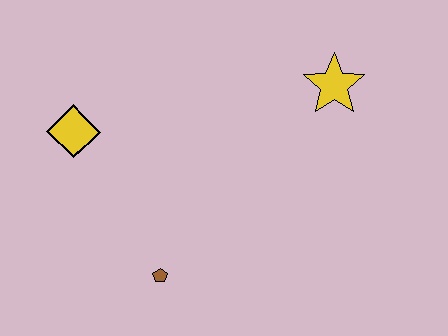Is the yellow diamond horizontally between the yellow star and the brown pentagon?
No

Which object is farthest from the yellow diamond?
The yellow star is farthest from the yellow diamond.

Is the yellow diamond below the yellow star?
Yes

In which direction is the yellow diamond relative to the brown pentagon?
The yellow diamond is above the brown pentagon.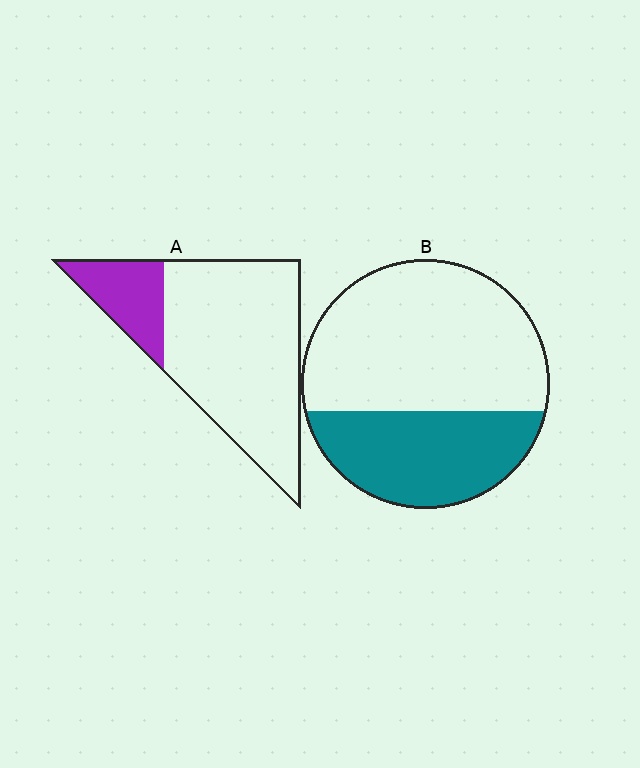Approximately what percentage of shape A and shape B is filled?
A is approximately 20% and B is approximately 35%.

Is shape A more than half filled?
No.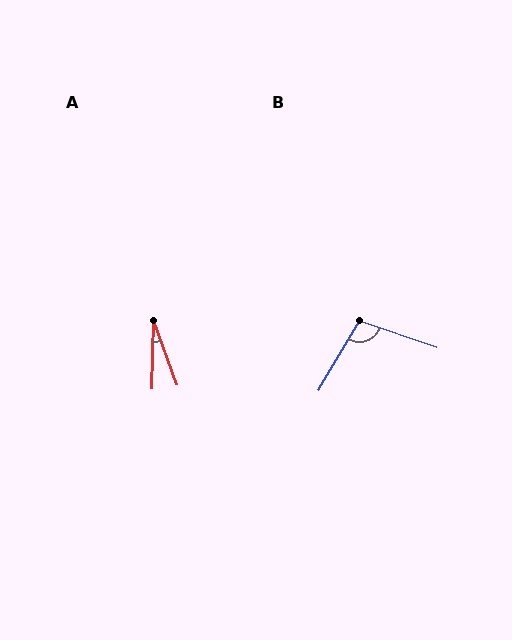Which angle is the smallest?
A, at approximately 22 degrees.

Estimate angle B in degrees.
Approximately 102 degrees.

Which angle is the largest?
B, at approximately 102 degrees.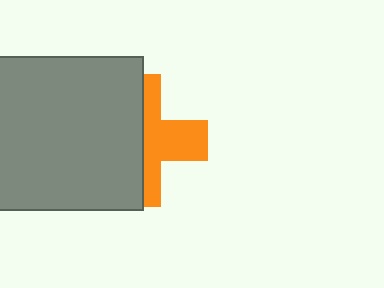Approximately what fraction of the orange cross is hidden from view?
Roughly 54% of the orange cross is hidden behind the gray square.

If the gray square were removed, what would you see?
You would see the complete orange cross.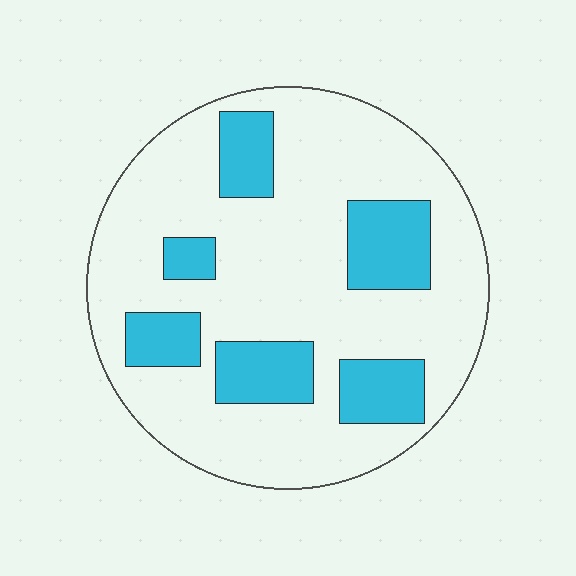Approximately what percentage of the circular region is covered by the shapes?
Approximately 25%.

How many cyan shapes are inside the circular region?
6.